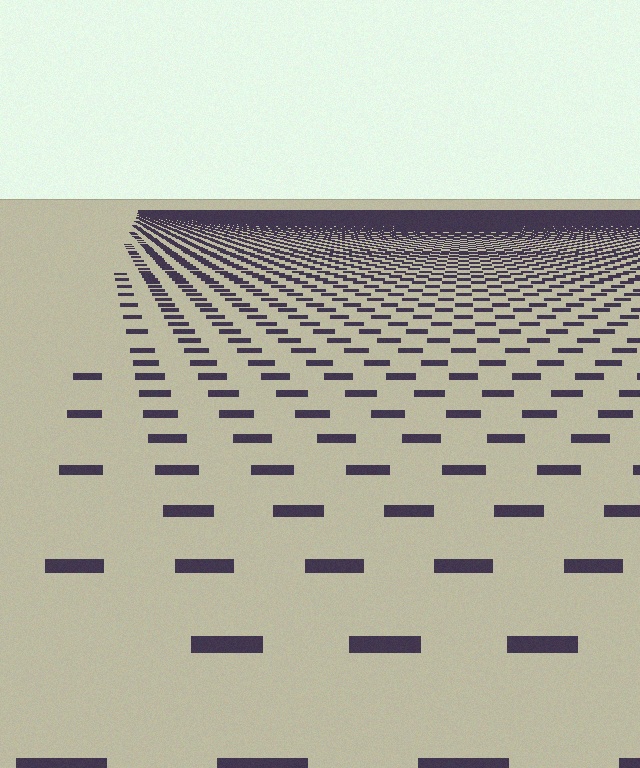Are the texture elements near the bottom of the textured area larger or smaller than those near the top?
Larger. Near the bottom, elements are closer to the viewer and appear at a bigger on-screen size.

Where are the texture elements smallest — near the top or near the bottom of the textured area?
Near the top.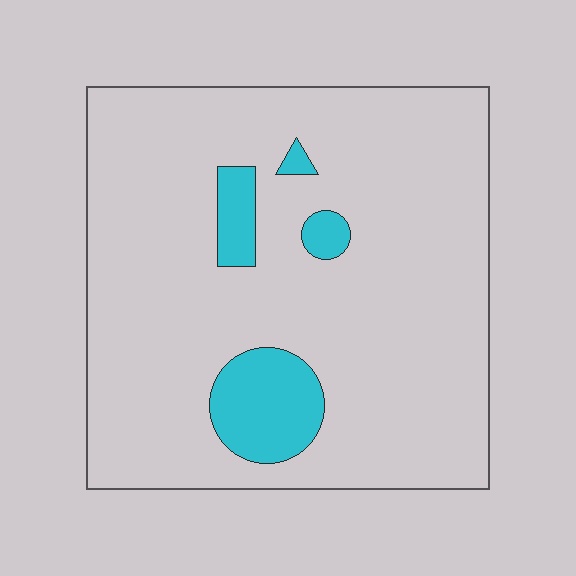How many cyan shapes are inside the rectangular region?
4.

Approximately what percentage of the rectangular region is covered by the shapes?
Approximately 10%.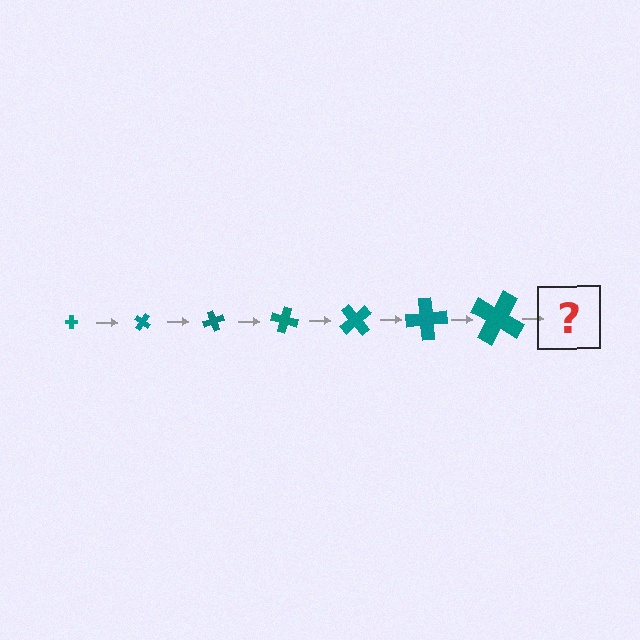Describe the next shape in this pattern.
It should be a cross, larger than the previous one and rotated 245 degrees from the start.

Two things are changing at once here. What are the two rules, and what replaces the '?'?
The two rules are that the cross grows larger each step and it rotates 35 degrees each step. The '?' should be a cross, larger than the previous one and rotated 245 degrees from the start.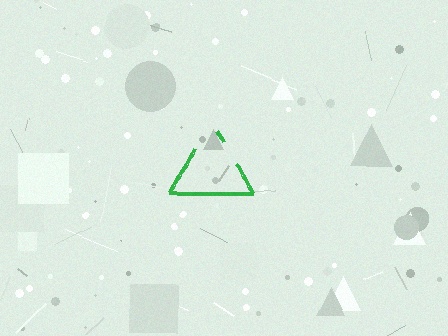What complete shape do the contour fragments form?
The contour fragments form a triangle.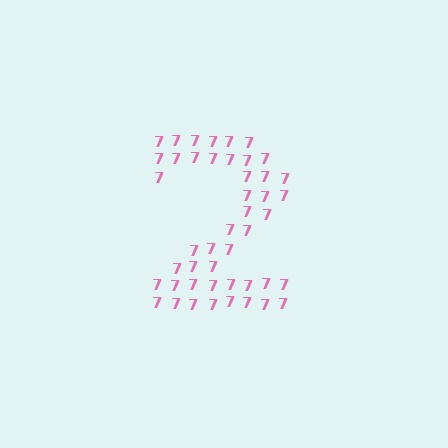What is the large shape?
The large shape is the digit 2.